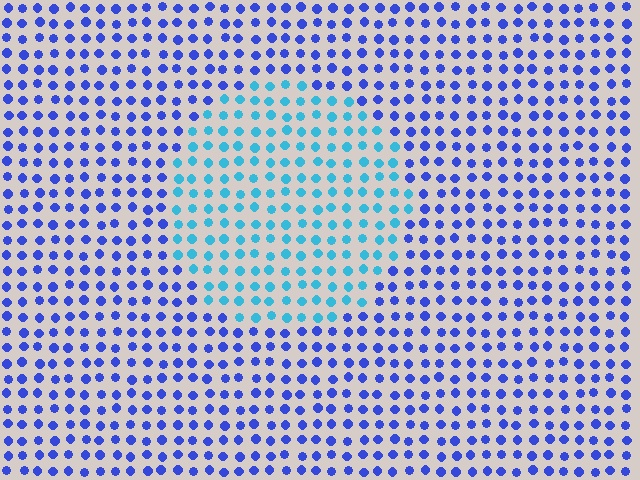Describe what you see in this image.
The image is filled with small blue elements in a uniform arrangement. A circle-shaped region is visible where the elements are tinted to a slightly different hue, forming a subtle color boundary.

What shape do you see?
I see a circle.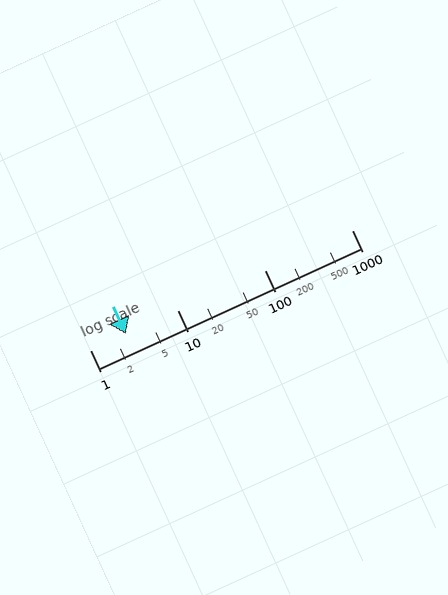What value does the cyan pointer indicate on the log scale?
The pointer indicates approximately 2.6.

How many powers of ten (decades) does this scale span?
The scale spans 3 decades, from 1 to 1000.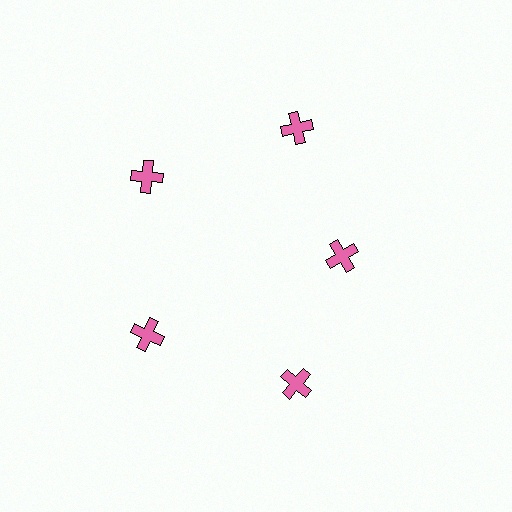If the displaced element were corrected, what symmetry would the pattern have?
It would have 5-fold rotational symmetry — the pattern would map onto itself every 72 degrees.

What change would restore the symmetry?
The symmetry would be restored by moving it outward, back onto the ring so that all 5 crosses sit at equal angles and equal distance from the center.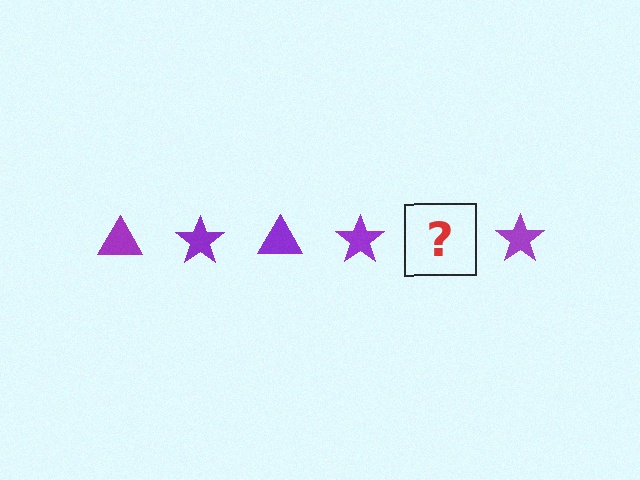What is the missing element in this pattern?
The missing element is a purple triangle.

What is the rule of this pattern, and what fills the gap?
The rule is that the pattern cycles through triangle, star shapes in purple. The gap should be filled with a purple triangle.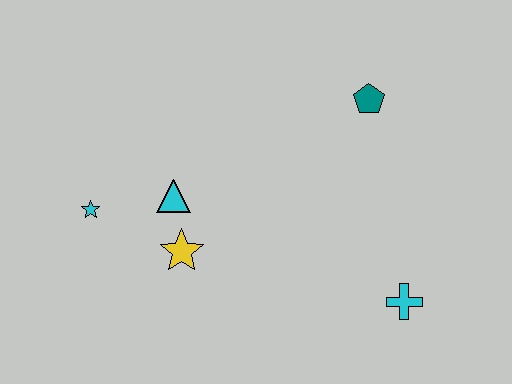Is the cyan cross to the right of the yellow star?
Yes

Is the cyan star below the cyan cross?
No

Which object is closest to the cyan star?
The cyan triangle is closest to the cyan star.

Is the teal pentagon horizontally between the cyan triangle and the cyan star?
No